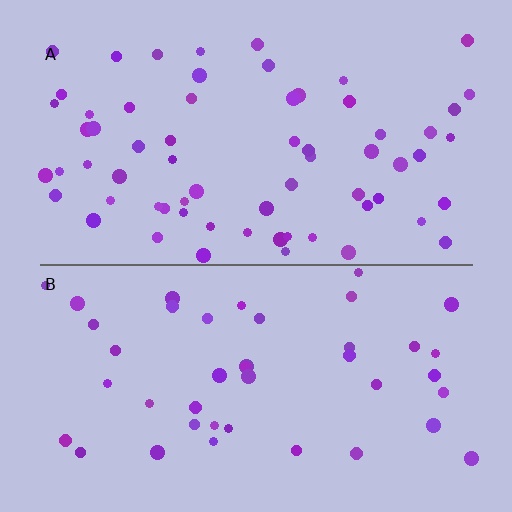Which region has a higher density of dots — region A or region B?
A (the top).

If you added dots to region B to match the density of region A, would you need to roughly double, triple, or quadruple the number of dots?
Approximately double.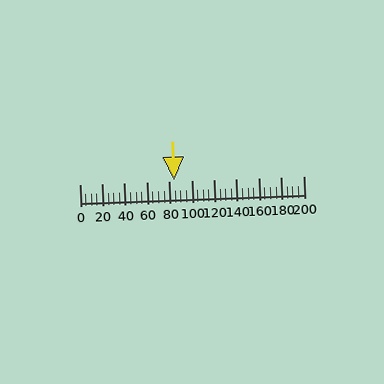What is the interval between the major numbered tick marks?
The major tick marks are spaced 20 units apart.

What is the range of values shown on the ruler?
The ruler shows values from 0 to 200.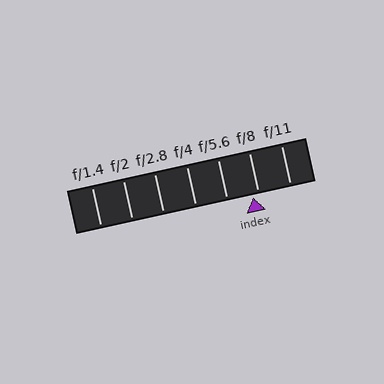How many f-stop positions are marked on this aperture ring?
There are 7 f-stop positions marked.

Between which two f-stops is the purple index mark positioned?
The index mark is between f/5.6 and f/8.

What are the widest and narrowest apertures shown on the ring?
The widest aperture shown is f/1.4 and the narrowest is f/11.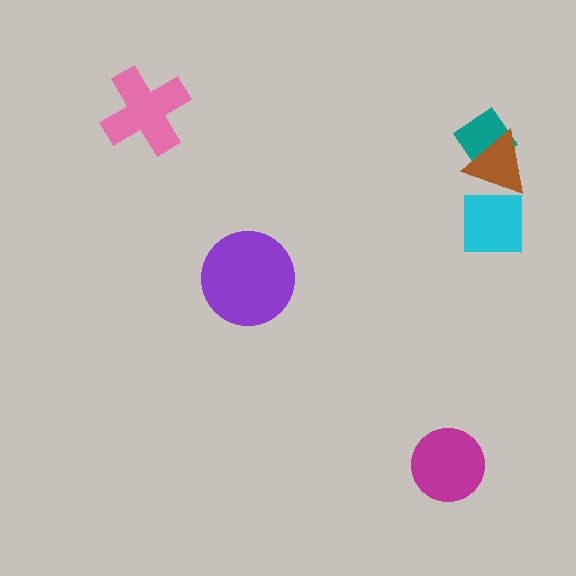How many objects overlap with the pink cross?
0 objects overlap with the pink cross.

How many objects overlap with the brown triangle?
2 objects overlap with the brown triangle.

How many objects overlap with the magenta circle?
0 objects overlap with the magenta circle.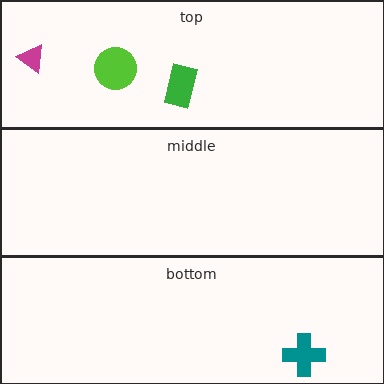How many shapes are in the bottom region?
1.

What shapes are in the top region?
The green rectangle, the magenta triangle, the lime circle.